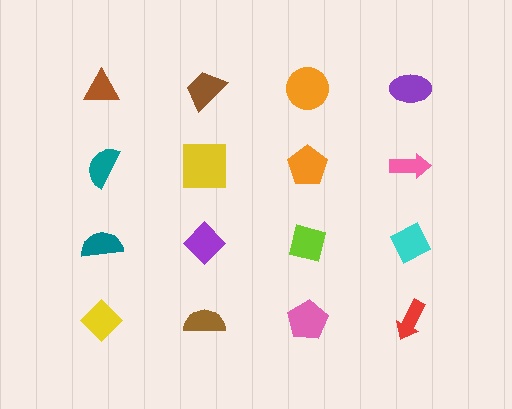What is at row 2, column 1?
A teal semicircle.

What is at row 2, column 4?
A pink arrow.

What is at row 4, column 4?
A red arrow.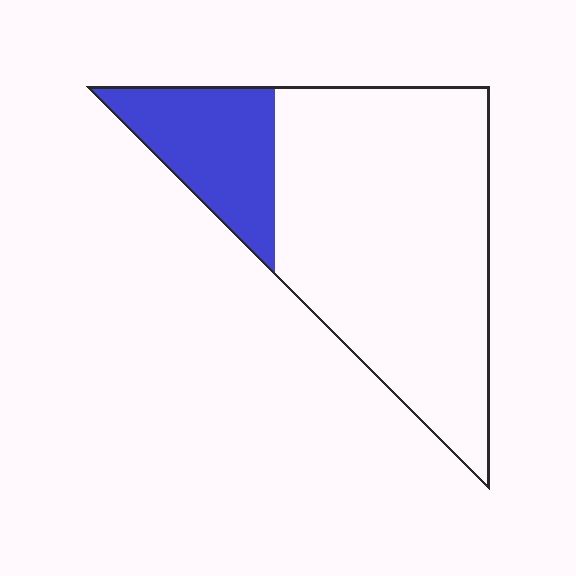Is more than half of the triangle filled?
No.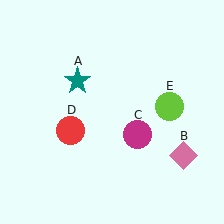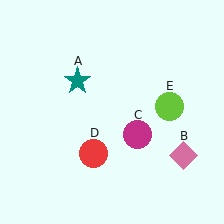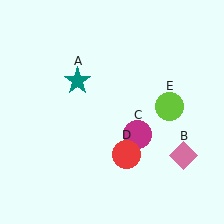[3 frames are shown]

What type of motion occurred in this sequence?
The red circle (object D) rotated counterclockwise around the center of the scene.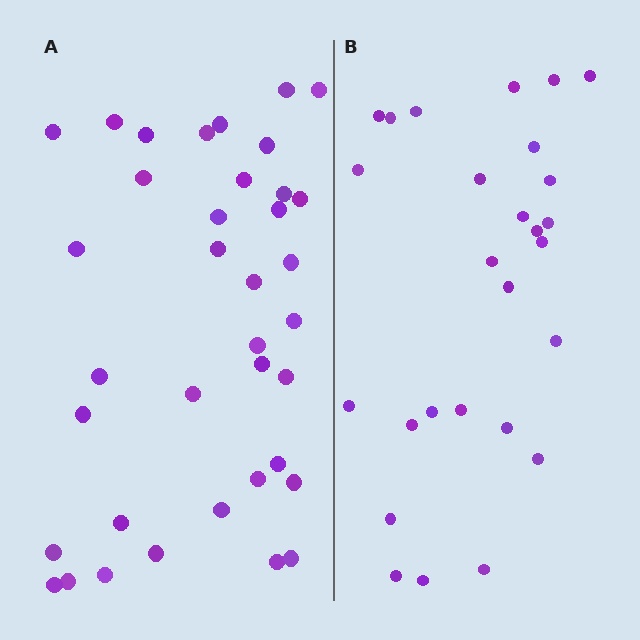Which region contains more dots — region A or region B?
Region A (the left region) has more dots.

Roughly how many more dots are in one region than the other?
Region A has roughly 10 or so more dots than region B.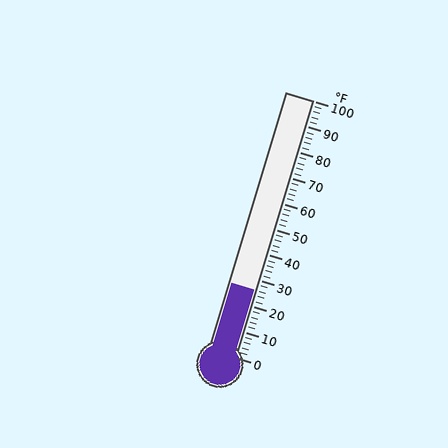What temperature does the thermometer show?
The thermometer shows approximately 26°F.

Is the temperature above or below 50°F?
The temperature is below 50°F.